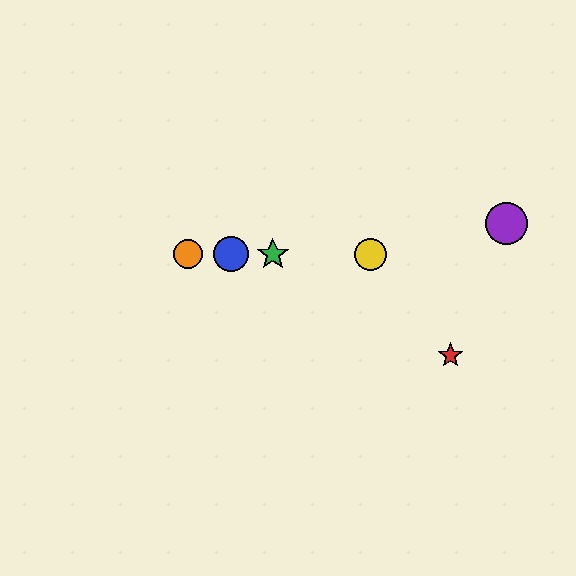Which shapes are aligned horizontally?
The blue circle, the green star, the yellow circle, the orange circle are aligned horizontally.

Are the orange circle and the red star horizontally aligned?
No, the orange circle is at y≈254 and the red star is at y≈356.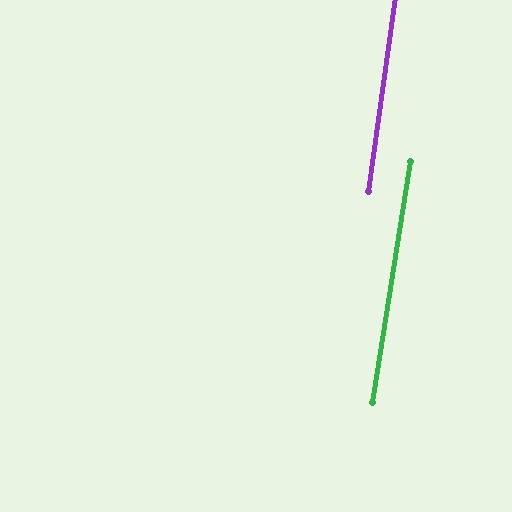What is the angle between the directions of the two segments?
Approximately 1 degree.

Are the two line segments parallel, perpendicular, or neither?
Parallel — their directions differ by only 1.3°.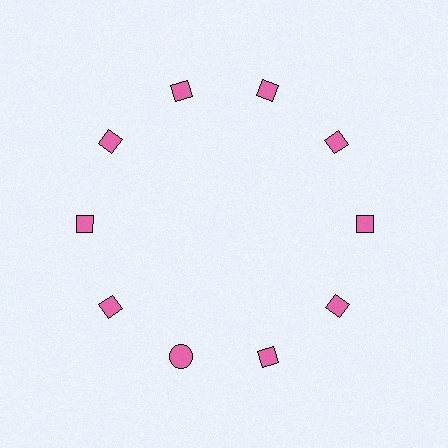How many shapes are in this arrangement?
There are 10 shapes arranged in a ring pattern.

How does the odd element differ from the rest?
It has a different shape: circle instead of diamond.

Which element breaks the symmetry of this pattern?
The pink circle at roughly the 7 o'clock position breaks the symmetry. All other shapes are pink diamonds.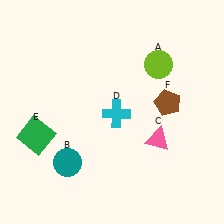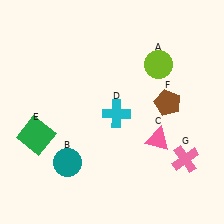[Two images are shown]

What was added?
A pink cross (G) was added in Image 2.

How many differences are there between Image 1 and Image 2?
There is 1 difference between the two images.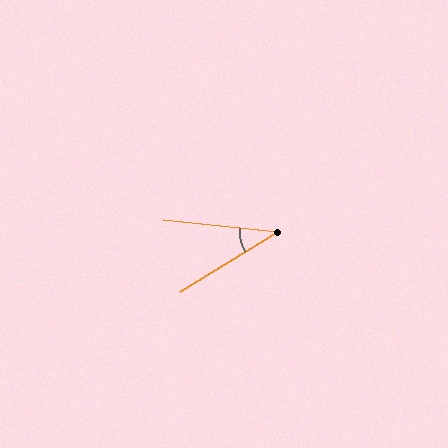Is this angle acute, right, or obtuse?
It is acute.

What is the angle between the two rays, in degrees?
Approximately 38 degrees.